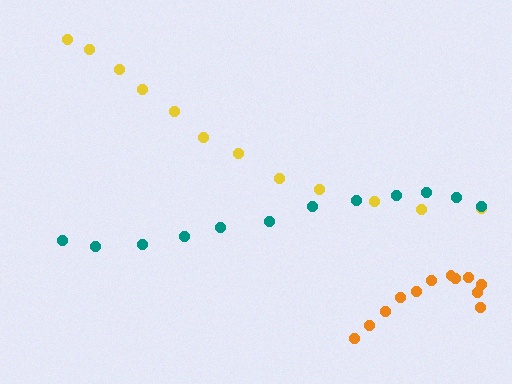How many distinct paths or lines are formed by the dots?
There are 3 distinct paths.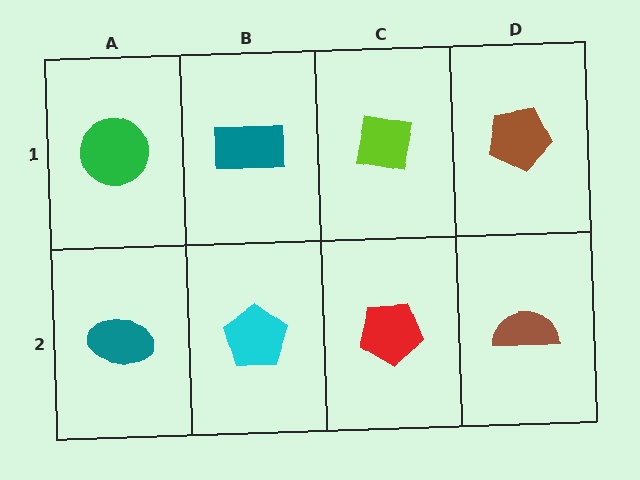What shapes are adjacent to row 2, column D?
A brown pentagon (row 1, column D), a red pentagon (row 2, column C).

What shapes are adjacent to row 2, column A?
A green circle (row 1, column A), a cyan pentagon (row 2, column B).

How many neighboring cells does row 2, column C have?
3.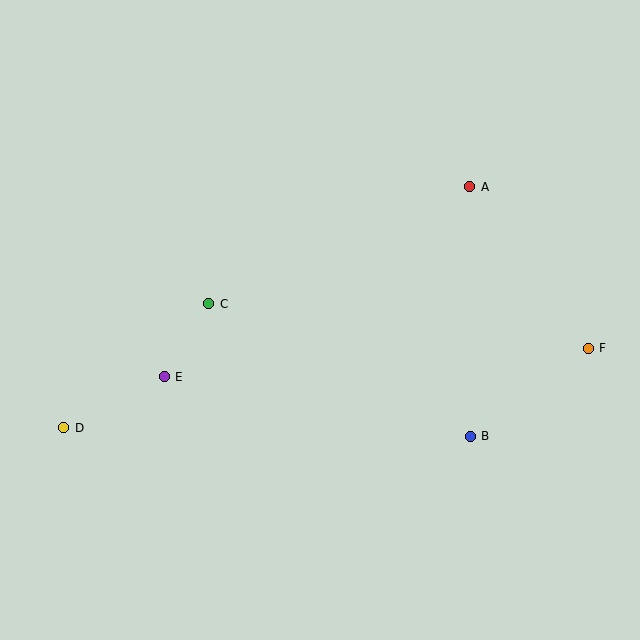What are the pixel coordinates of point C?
Point C is at (209, 304).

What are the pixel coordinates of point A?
Point A is at (470, 187).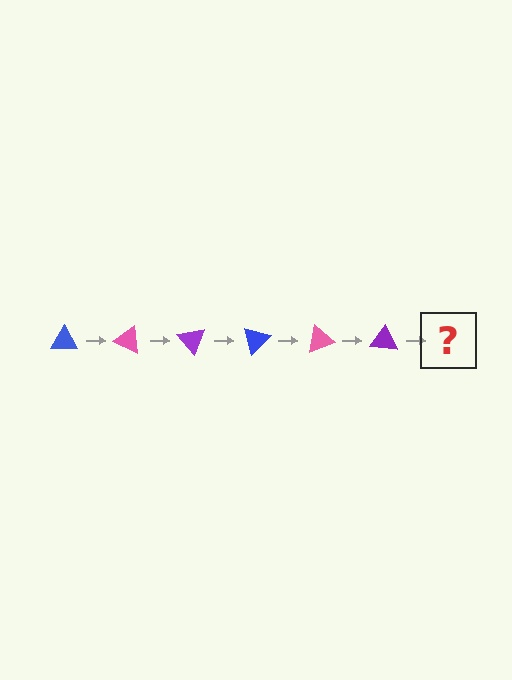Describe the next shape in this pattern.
It should be a blue triangle, rotated 150 degrees from the start.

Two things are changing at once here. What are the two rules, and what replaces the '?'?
The two rules are that it rotates 25 degrees each step and the color cycles through blue, pink, and purple. The '?' should be a blue triangle, rotated 150 degrees from the start.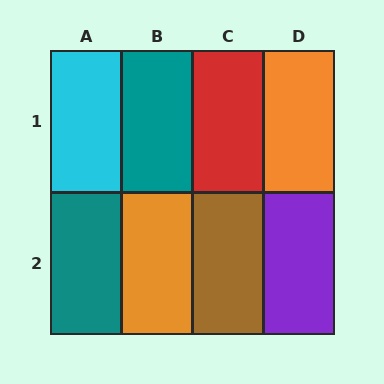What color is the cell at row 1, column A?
Cyan.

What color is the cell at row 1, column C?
Red.